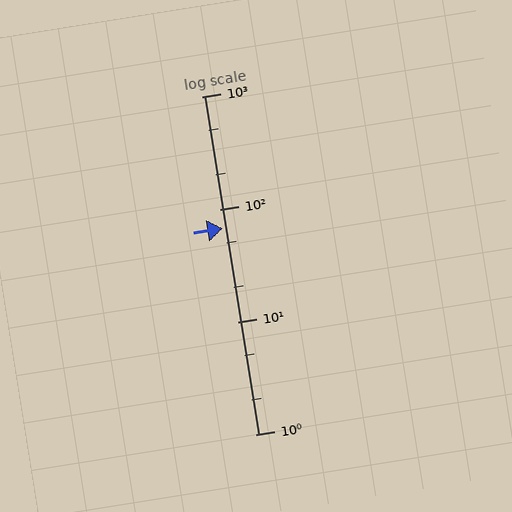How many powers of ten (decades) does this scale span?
The scale spans 3 decades, from 1 to 1000.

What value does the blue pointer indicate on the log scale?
The pointer indicates approximately 67.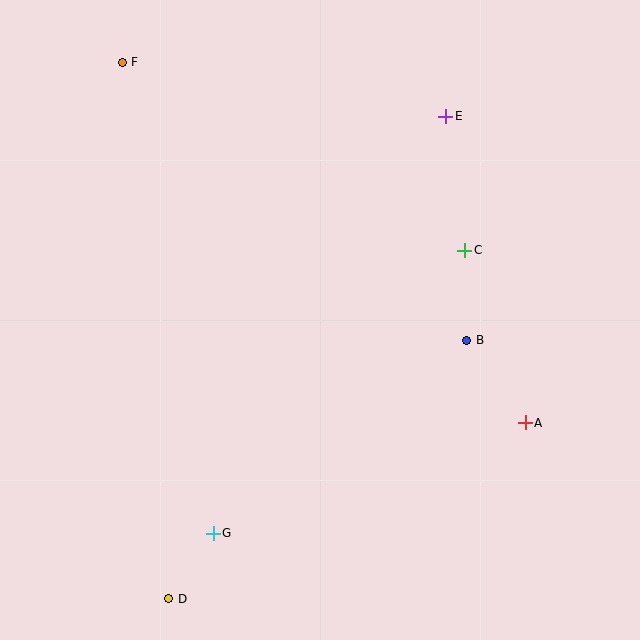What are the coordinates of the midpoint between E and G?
The midpoint between E and G is at (330, 325).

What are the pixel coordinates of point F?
Point F is at (122, 62).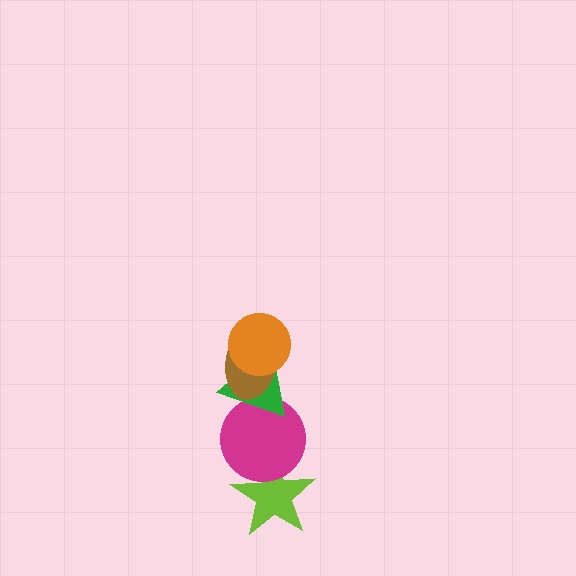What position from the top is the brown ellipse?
The brown ellipse is 2nd from the top.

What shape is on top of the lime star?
The magenta circle is on top of the lime star.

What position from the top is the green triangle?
The green triangle is 3rd from the top.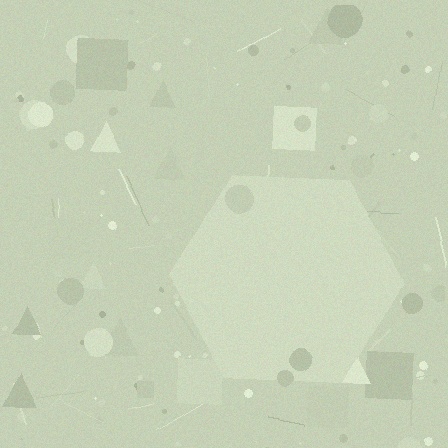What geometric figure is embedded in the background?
A hexagon is embedded in the background.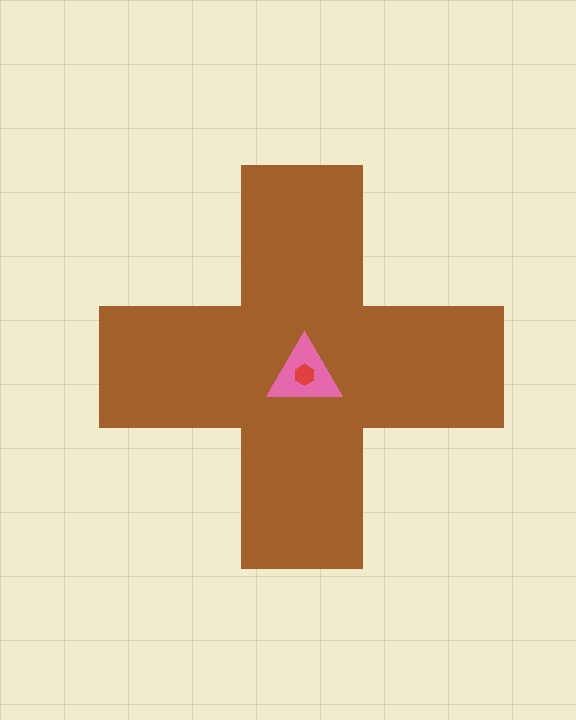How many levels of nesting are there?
3.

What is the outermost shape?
The brown cross.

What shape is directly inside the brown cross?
The pink triangle.